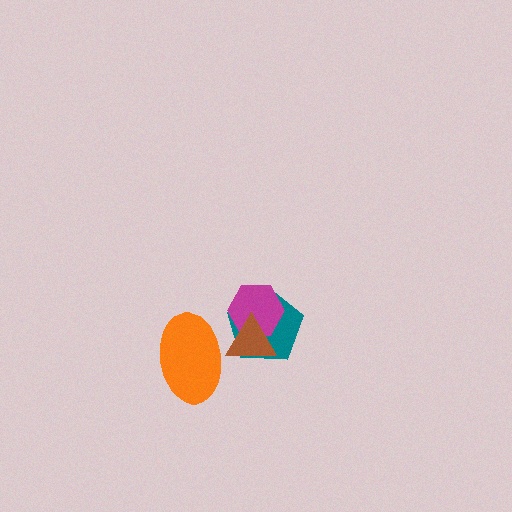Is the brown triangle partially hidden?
Yes, it is partially covered by another shape.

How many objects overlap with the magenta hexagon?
2 objects overlap with the magenta hexagon.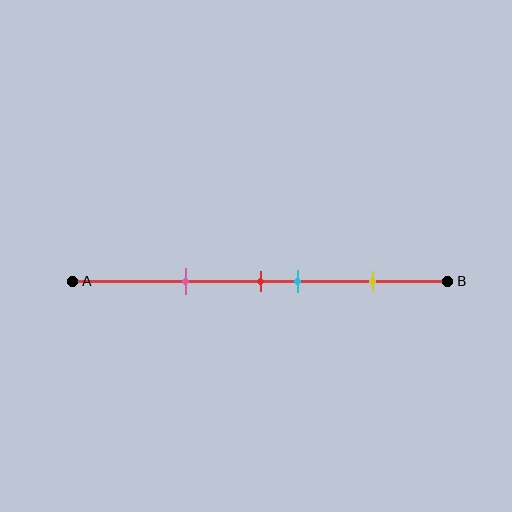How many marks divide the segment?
There are 4 marks dividing the segment.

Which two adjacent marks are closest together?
The red and cyan marks are the closest adjacent pair.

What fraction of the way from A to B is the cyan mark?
The cyan mark is approximately 60% (0.6) of the way from A to B.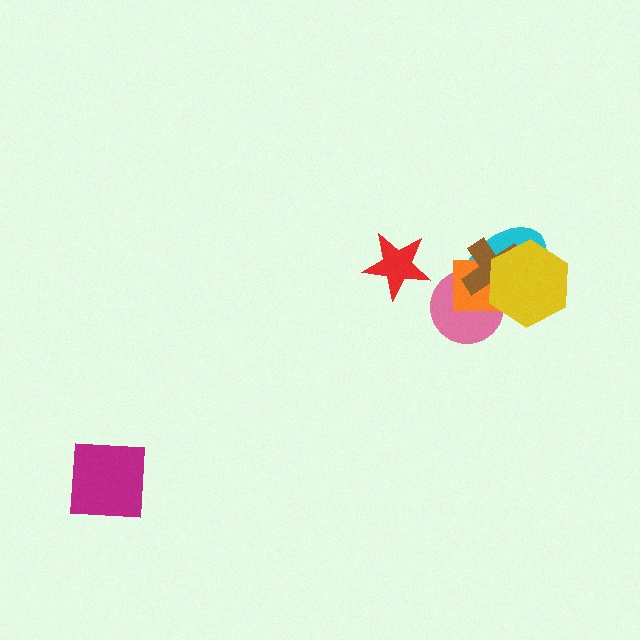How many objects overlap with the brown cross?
4 objects overlap with the brown cross.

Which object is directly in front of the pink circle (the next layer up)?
The cyan ellipse is directly in front of the pink circle.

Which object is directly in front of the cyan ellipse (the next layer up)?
The orange square is directly in front of the cyan ellipse.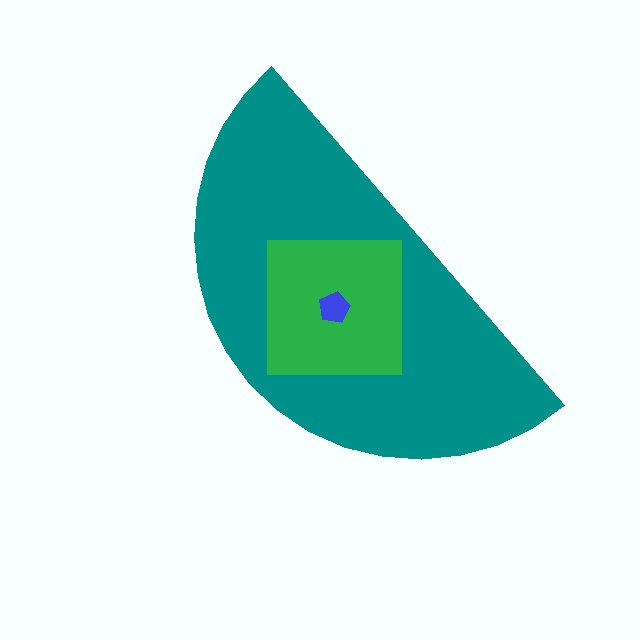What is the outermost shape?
The teal semicircle.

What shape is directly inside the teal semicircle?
The green square.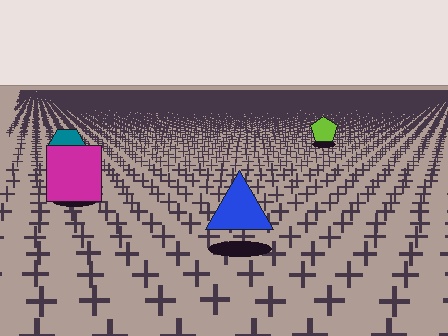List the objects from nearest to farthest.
From nearest to farthest: the blue triangle, the magenta square, the teal hexagon, the lime pentagon.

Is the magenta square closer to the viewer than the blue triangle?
No. The blue triangle is closer — you can tell from the texture gradient: the ground texture is coarser near it.